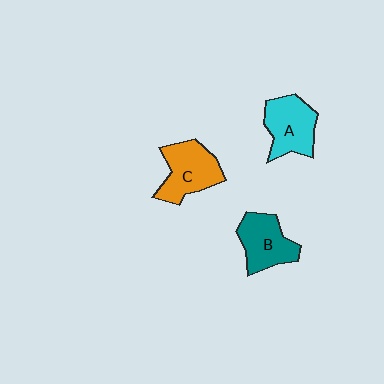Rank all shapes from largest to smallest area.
From largest to smallest: C (orange), A (cyan), B (teal).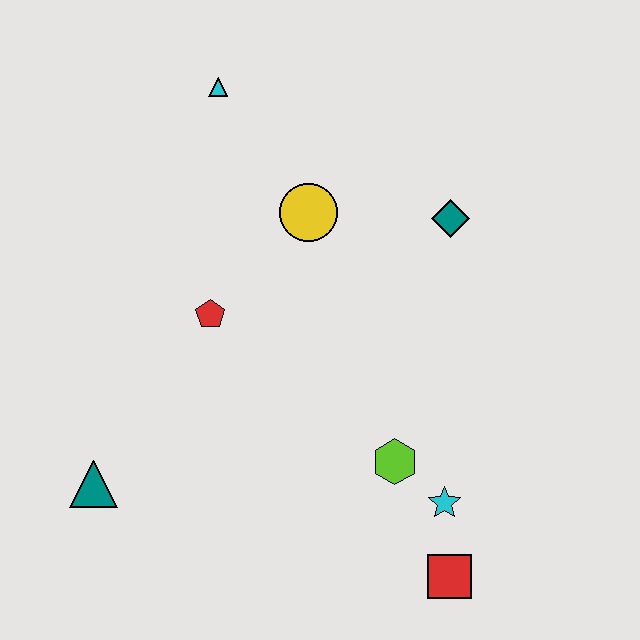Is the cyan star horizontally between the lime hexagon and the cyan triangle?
No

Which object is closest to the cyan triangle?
The yellow circle is closest to the cyan triangle.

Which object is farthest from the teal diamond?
The teal triangle is farthest from the teal diamond.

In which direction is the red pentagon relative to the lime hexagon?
The red pentagon is to the left of the lime hexagon.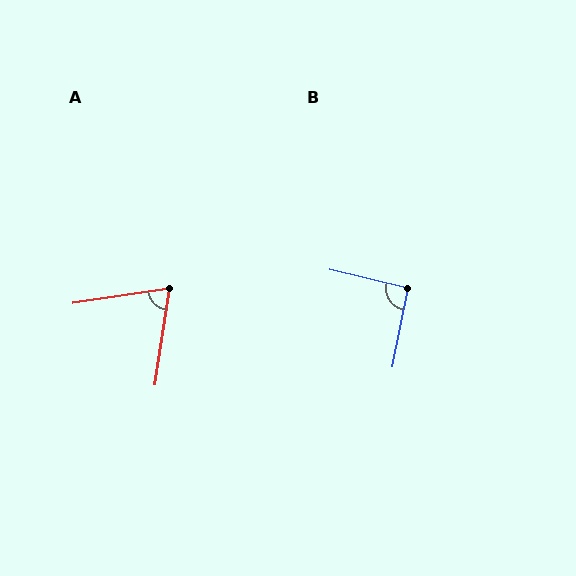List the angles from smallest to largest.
A (73°), B (92°).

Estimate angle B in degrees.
Approximately 92 degrees.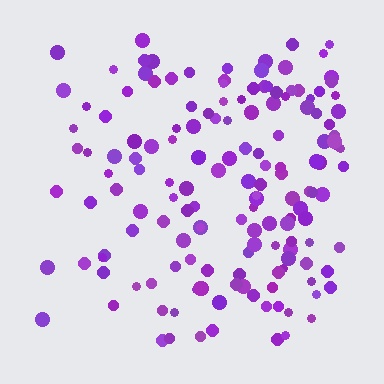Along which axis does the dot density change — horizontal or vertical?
Horizontal.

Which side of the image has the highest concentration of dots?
The right.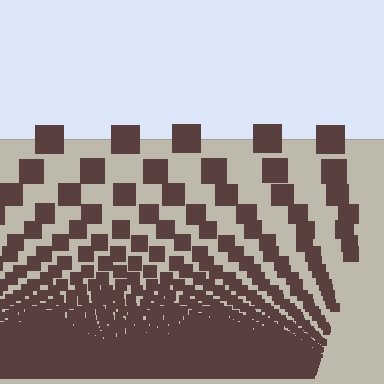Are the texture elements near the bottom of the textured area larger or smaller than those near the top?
Smaller. The gradient is inverted — elements near the bottom are smaller and denser.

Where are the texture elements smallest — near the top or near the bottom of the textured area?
Near the bottom.